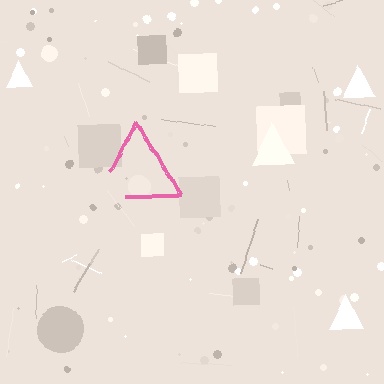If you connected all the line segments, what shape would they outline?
They would outline a triangle.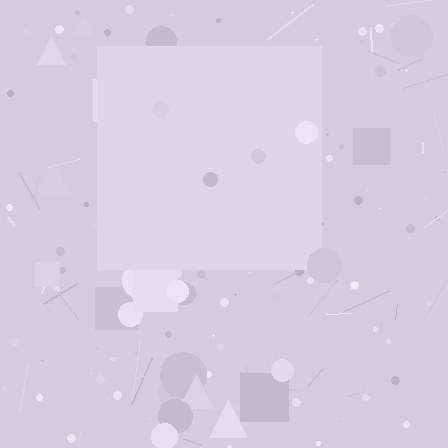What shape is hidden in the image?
A square is hidden in the image.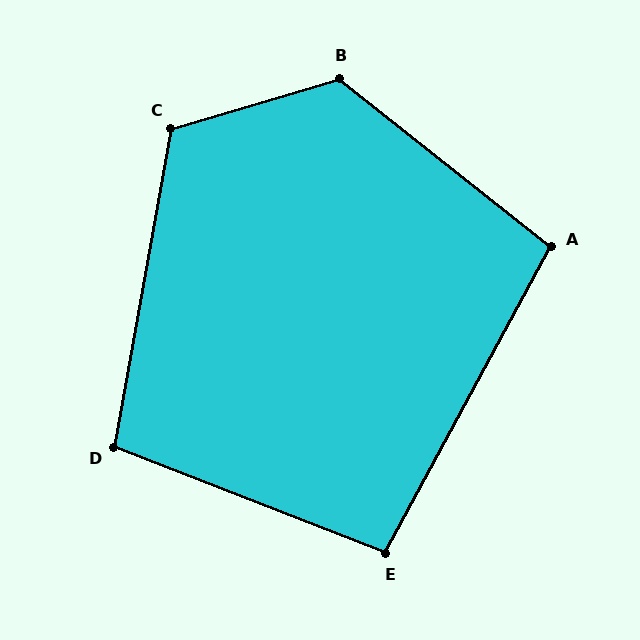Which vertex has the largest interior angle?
B, at approximately 125 degrees.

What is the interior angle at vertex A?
Approximately 100 degrees (obtuse).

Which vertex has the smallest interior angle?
E, at approximately 97 degrees.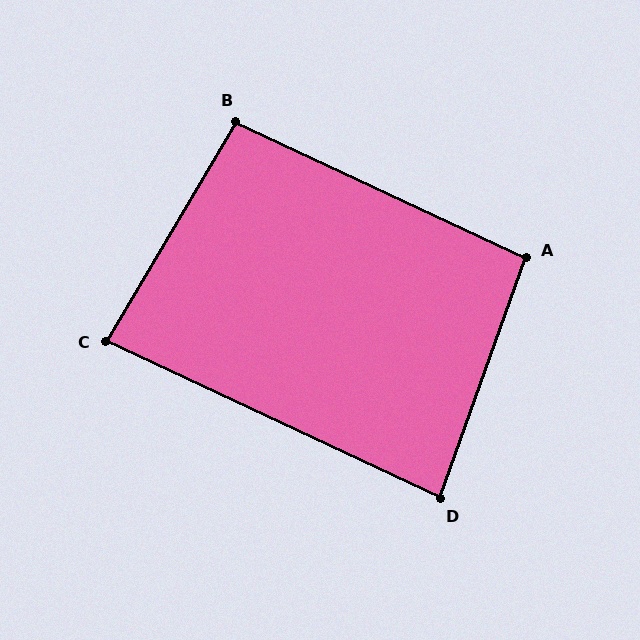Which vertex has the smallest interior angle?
D, at approximately 84 degrees.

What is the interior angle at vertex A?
Approximately 95 degrees (obtuse).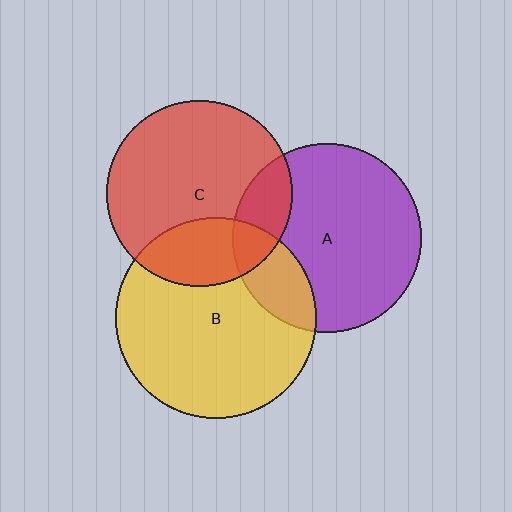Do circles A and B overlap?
Yes.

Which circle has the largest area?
Circle B (yellow).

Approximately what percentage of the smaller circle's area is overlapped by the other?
Approximately 20%.